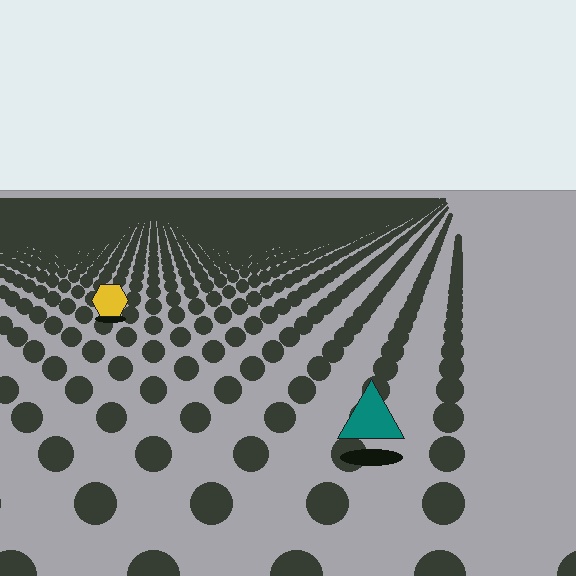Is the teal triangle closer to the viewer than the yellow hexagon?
Yes. The teal triangle is closer — you can tell from the texture gradient: the ground texture is coarser near it.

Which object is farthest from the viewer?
The yellow hexagon is farthest from the viewer. It appears smaller and the ground texture around it is denser.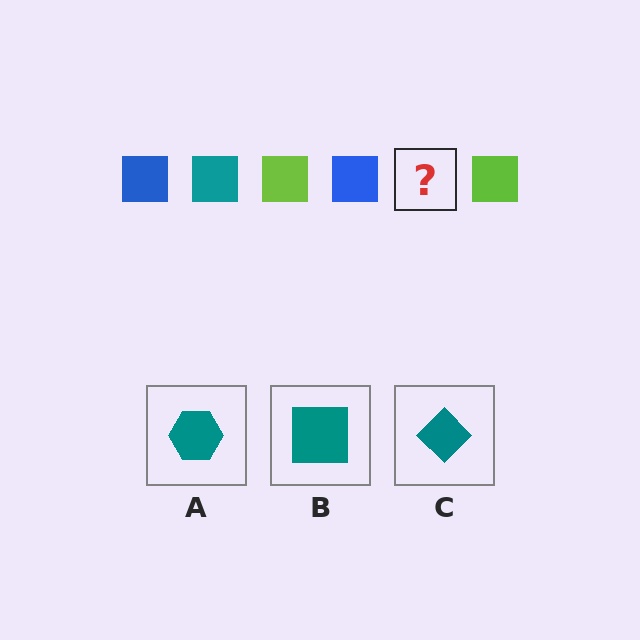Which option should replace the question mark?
Option B.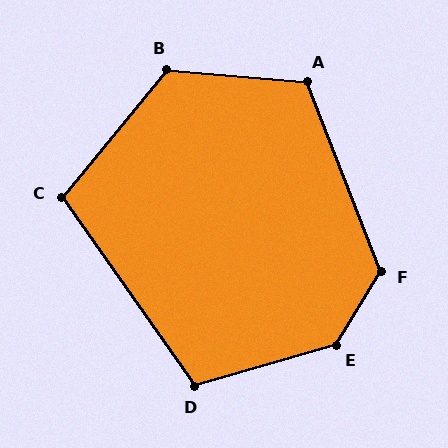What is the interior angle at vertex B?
Approximately 124 degrees (obtuse).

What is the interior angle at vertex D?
Approximately 109 degrees (obtuse).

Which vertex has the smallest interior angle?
C, at approximately 105 degrees.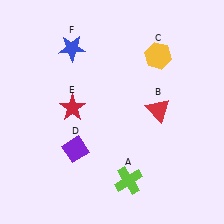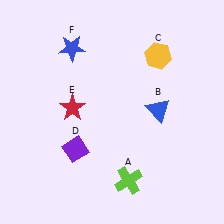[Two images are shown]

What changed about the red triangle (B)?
In Image 1, B is red. In Image 2, it changed to blue.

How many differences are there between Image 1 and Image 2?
There is 1 difference between the two images.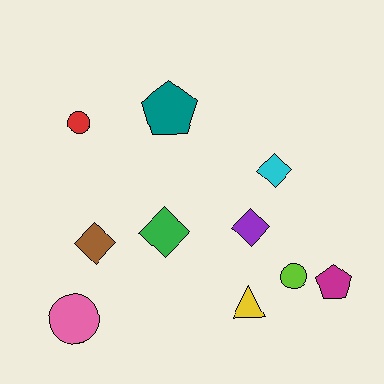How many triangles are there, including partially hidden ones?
There is 1 triangle.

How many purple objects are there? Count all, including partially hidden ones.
There is 1 purple object.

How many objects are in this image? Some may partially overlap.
There are 10 objects.